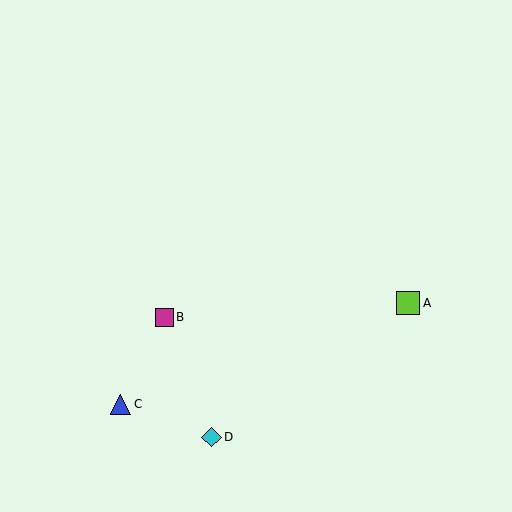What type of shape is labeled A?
Shape A is a lime square.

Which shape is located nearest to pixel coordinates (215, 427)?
The cyan diamond (labeled D) at (211, 437) is nearest to that location.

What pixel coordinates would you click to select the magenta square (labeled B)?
Click at (164, 317) to select the magenta square B.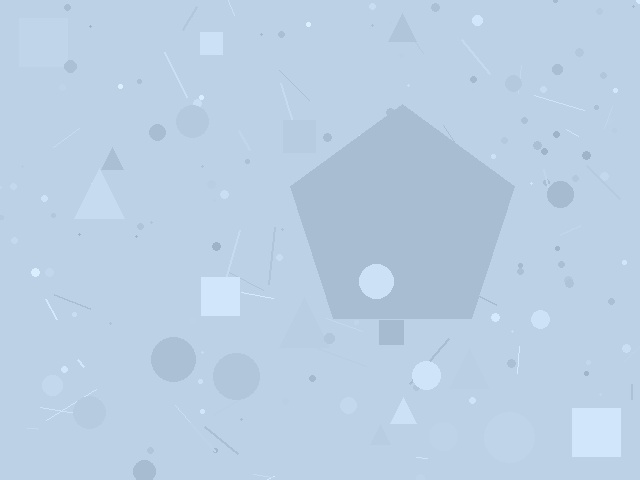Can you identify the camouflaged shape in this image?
The camouflaged shape is a pentagon.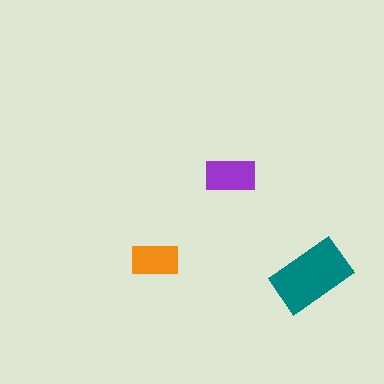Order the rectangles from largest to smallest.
the teal one, the purple one, the orange one.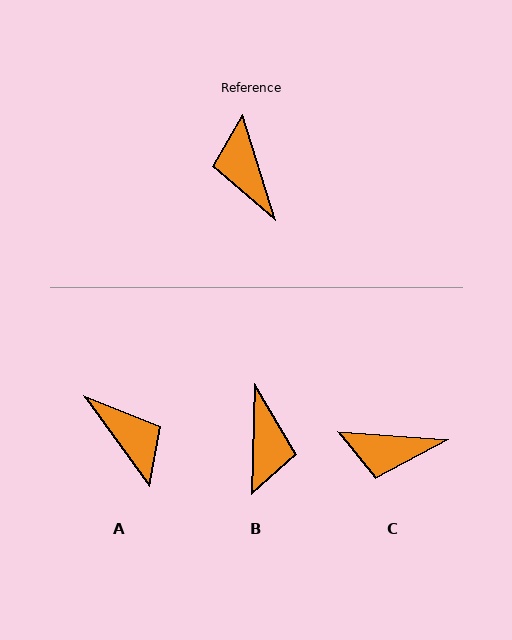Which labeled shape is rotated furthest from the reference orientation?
B, about 162 degrees away.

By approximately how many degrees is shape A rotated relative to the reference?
Approximately 161 degrees clockwise.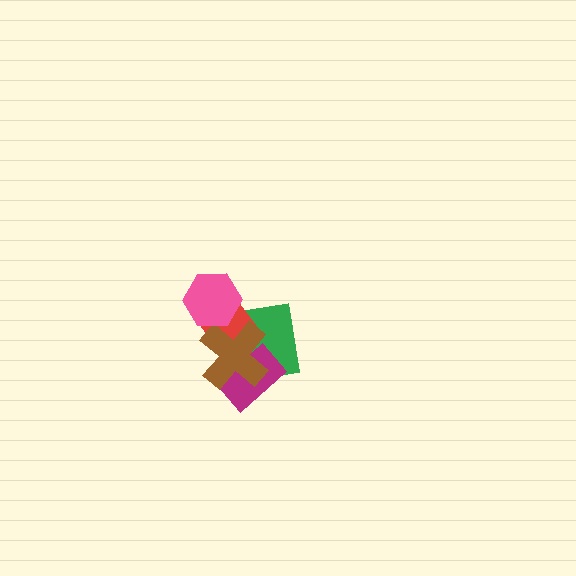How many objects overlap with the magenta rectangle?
2 objects overlap with the magenta rectangle.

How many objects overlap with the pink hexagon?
1 object overlaps with the pink hexagon.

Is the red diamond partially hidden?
Yes, it is partially covered by another shape.